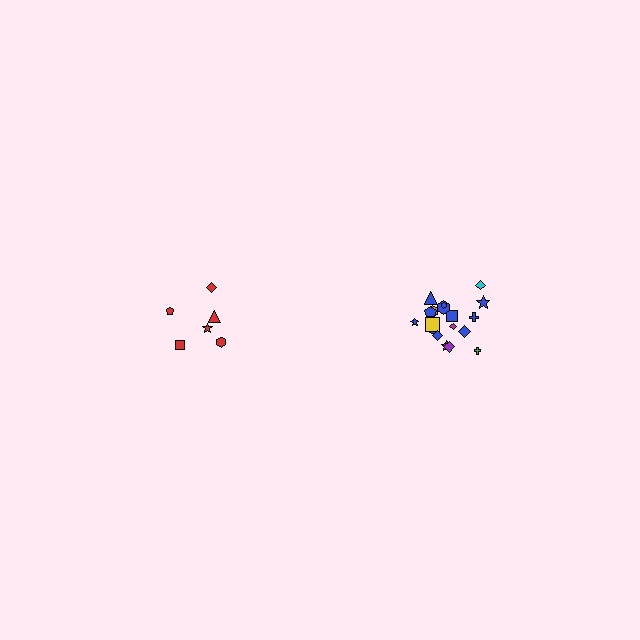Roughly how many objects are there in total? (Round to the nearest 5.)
Roughly 25 objects in total.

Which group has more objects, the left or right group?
The right group.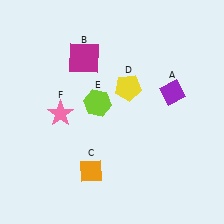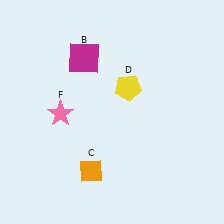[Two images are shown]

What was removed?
The purple diamond (A), the lime hexagon (E) were removed in Image 2.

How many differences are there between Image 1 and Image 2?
There are 2 differences between the two images.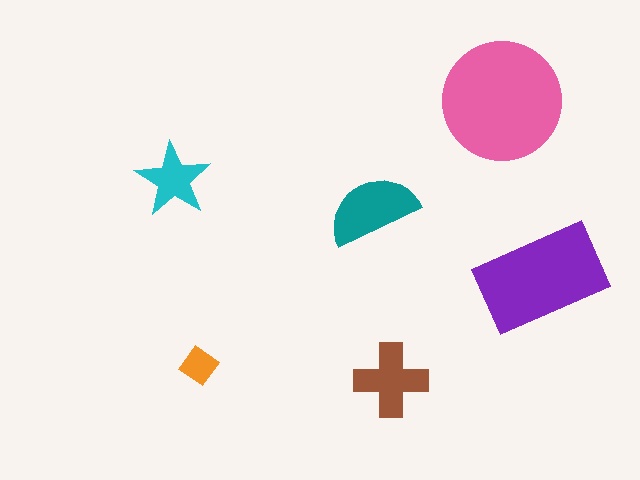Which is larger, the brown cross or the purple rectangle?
The purple rectangle.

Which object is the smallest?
The orange diamond.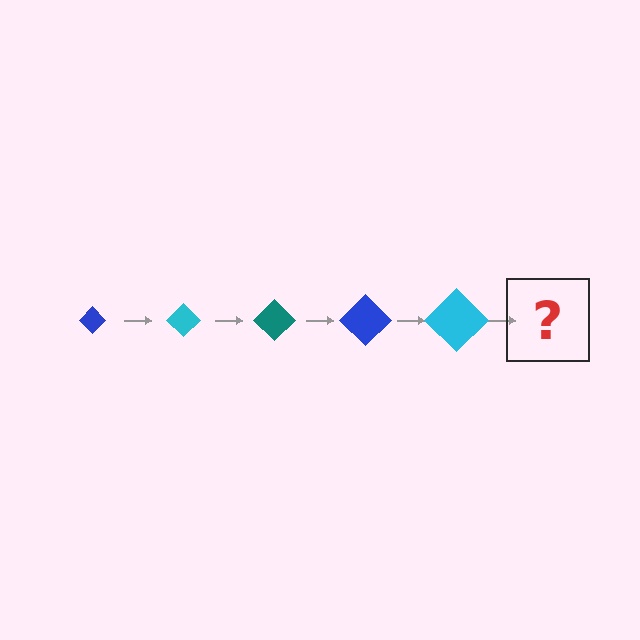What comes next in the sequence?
The next element should be a teal diamond, larger than the previous one.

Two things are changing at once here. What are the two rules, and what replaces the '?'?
The two rules are that the diamond grows larger each step and the color cycles through blue, cyan, and teal. The '?' should be a teal diamond, larger than the previous one.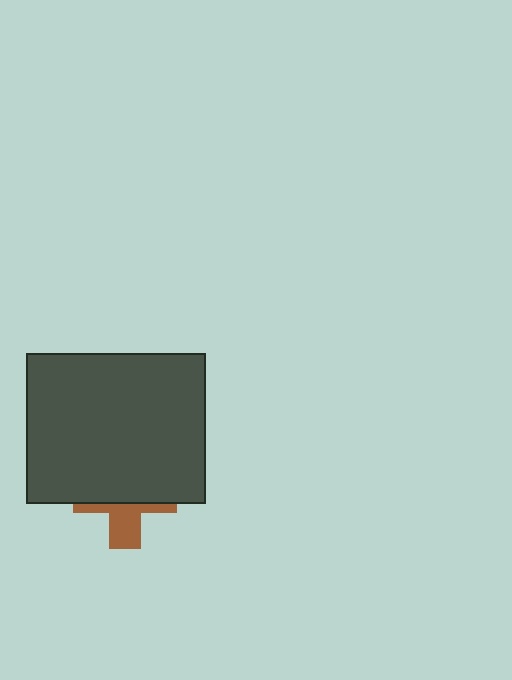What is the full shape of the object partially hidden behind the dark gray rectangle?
The partially hidden object is a brown cross.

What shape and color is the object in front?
The object in front is a dark gray rectangle.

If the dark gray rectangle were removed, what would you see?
You would see the complete brown cross.